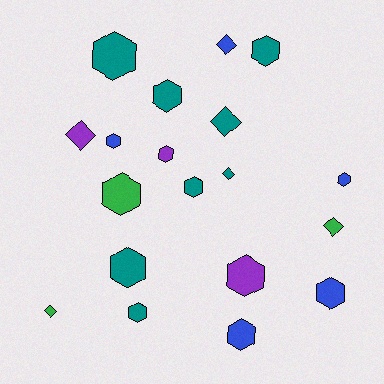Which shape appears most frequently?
Hexagon, with 13 objects.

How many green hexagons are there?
There is 1 green hexagon.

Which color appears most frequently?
Teal, with 8 objects.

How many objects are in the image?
There are 19 objects.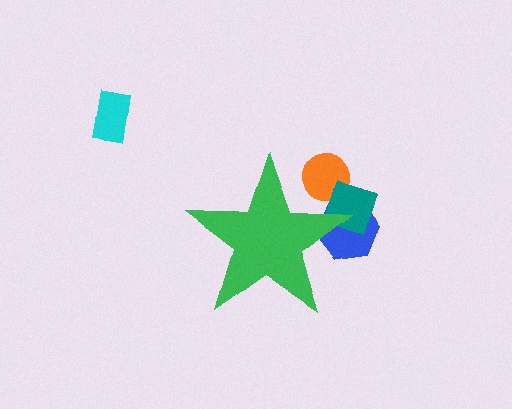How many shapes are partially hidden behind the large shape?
3 shapes are partially hidden.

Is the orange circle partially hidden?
Yes, the orange circle is partially hidden behind the green star.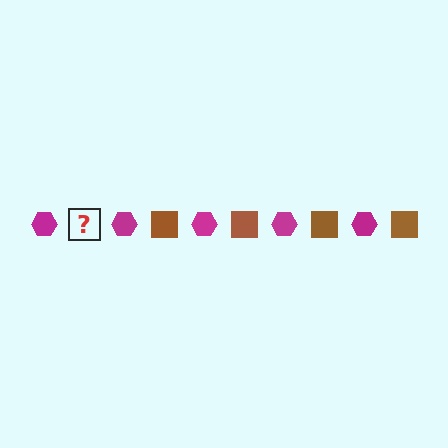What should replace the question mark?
The question mark should be replaced with a brown square.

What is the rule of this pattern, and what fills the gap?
The rule is that the pattern alternates between magenta hexagon and brown square. The gap should be filled with a brown square.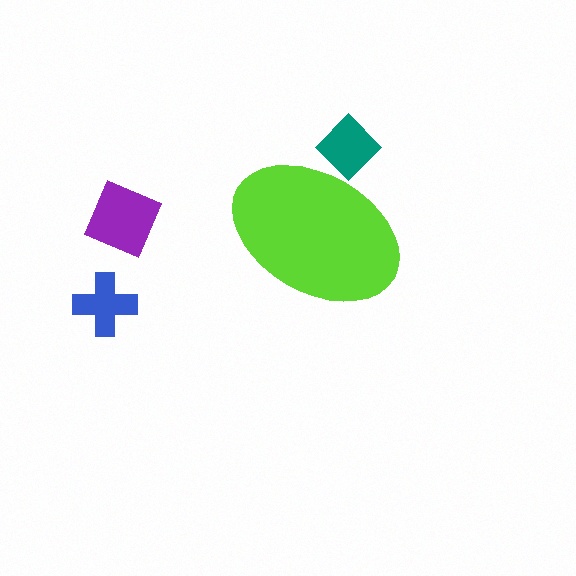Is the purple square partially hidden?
No, the purple square is fully visible.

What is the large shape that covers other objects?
A lime ellipse.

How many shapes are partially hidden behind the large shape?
1 shape is partially hidden.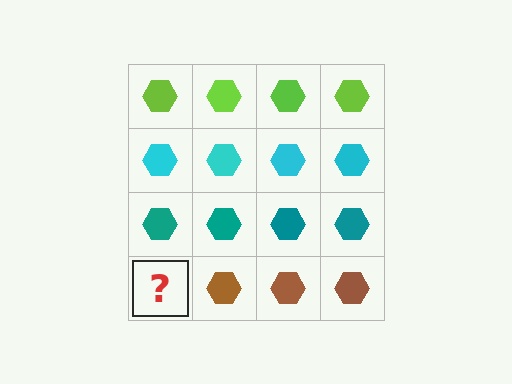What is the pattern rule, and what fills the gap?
The rule is that each row has a consistent color. The gap should be filled with a brown hexagon.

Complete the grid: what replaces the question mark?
The question mark should be replaced with a brown hexagon.